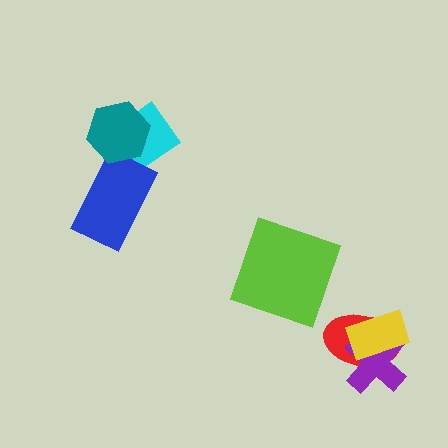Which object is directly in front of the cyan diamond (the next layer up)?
The blue rectangle is directly in front of the cyan diamond.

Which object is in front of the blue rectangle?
The teal hexagon is in front of the blue rectangle.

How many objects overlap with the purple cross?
2 objects overlap with the purple cross.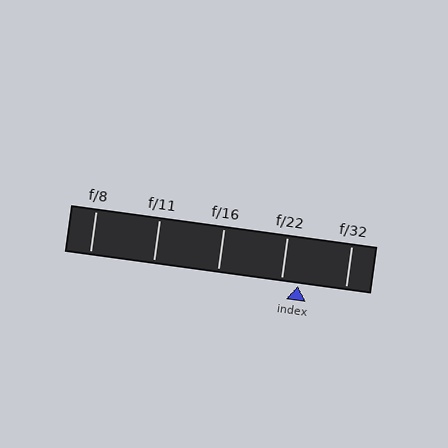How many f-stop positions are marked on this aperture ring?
There are 5 f-stop positions marked.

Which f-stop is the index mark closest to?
The index mark is closest to f/22.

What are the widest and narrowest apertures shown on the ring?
The widest aperture shown is f/8 and the narrowest is f/32.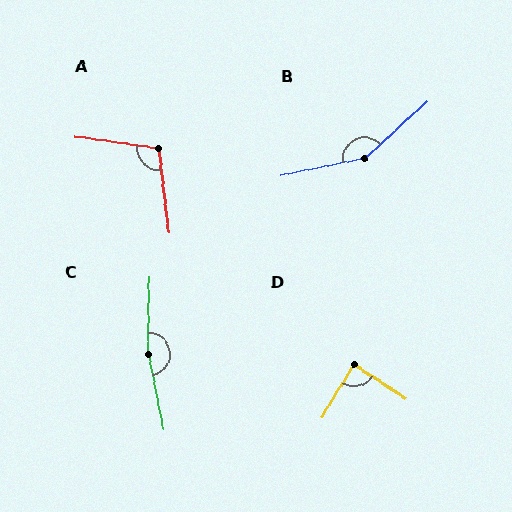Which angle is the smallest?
D, at approximately 88 degrees.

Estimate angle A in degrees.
Approximately 105 degrees.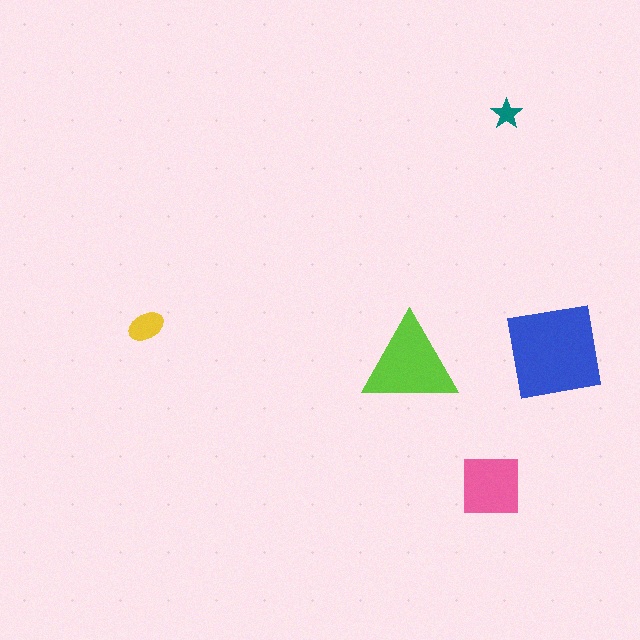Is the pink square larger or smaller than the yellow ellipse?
Larger.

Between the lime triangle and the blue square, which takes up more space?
The blue square.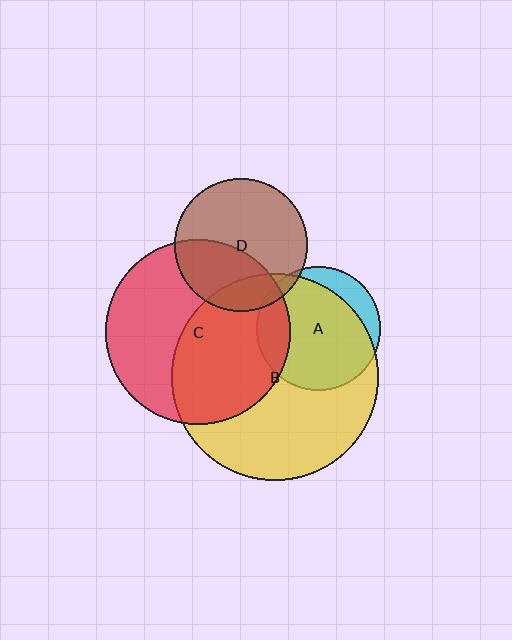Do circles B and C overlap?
Yes.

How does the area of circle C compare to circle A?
Approximately 2.2 times.